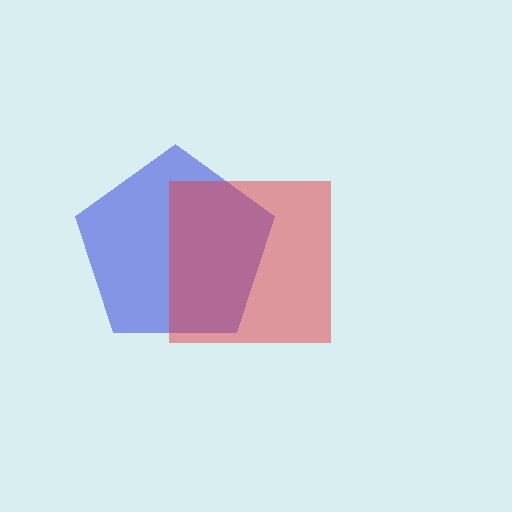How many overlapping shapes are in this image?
There are 2 overlapping shapes in the image.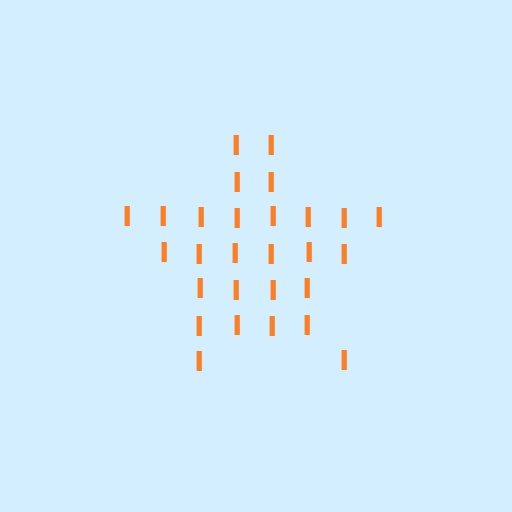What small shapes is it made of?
It is made of small letter I's.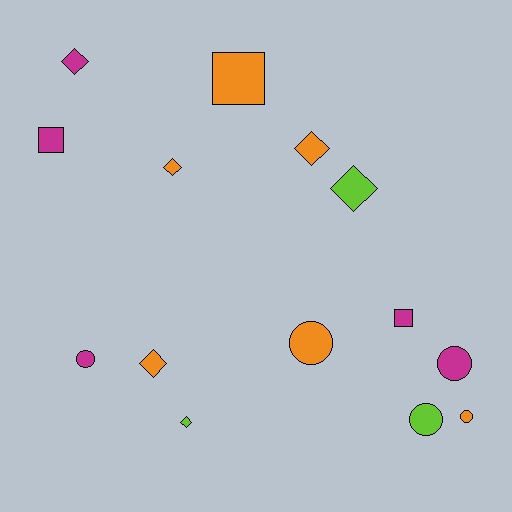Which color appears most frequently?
Orange, with 6 objects.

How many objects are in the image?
There are 14 objects.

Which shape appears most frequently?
Diamond, with 6 objects.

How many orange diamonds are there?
There are 3 orange diamonds.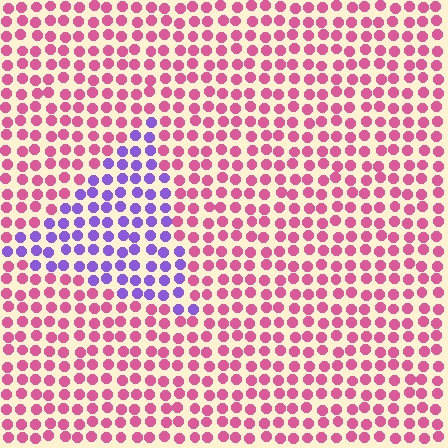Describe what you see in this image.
The image is filled with small pink elements in a uniform arrangement. A triangle-shaped region is visible where the elements are tinted to a slightly different hue, forming a subtle color boundary.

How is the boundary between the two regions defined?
The boundary is defined purely by a slight shift in hue (about 67 degrees). Spacing, size, and orientation are identical on both sides.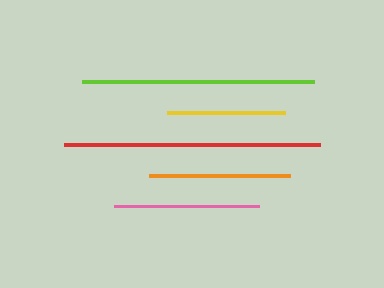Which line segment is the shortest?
The yellow line is the shortest at approximately 118 pixels.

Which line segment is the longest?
The red line is the longest at approximately 255 pixels.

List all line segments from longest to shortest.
From longest to shortest: red, lime, pink, orange, yellow.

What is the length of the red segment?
The red segment is approximately 255 pixels long.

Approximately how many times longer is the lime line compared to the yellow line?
The lime line is approximately 2.0 times the length of the yellow line.